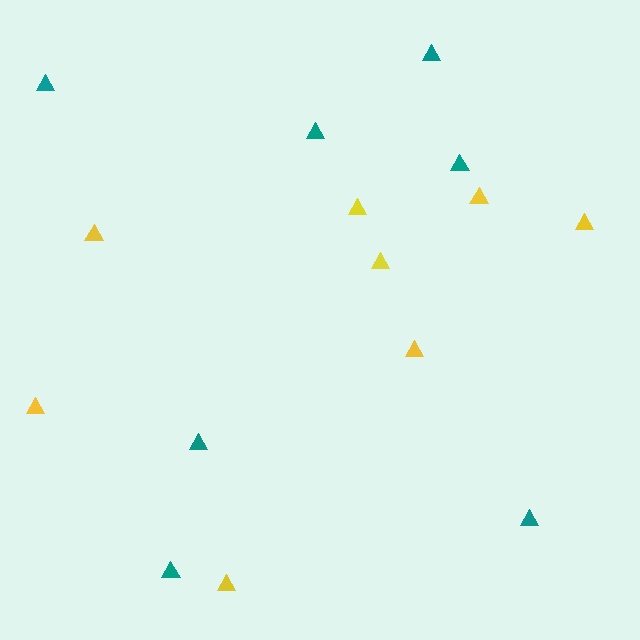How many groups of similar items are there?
There are 2 groups: one group of yellow triangles (8) and one group of teal triangles (7).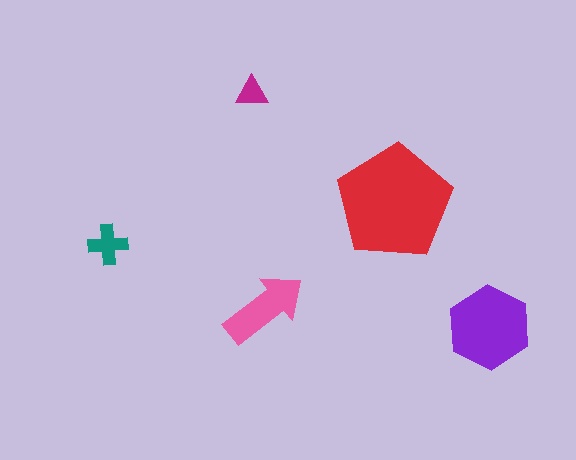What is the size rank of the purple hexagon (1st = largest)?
2nd.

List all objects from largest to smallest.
The red pentagon, the purple hexagon, the pink arrow, the teal cross, the magenta triangle.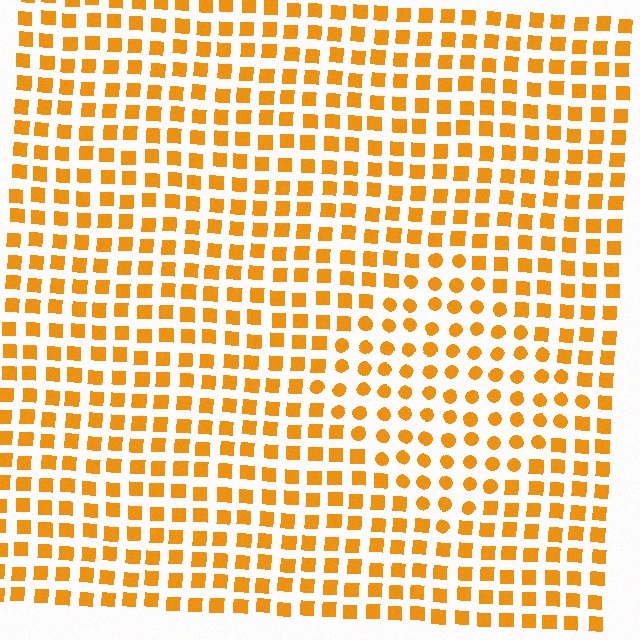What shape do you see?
I see a diamond.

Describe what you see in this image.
The image is filled with small orange elements arranged in a uniform grid. A diamond-shaped region contains circles, while the surrounding area contains squares. The boundary is defined purely by the change in element shape.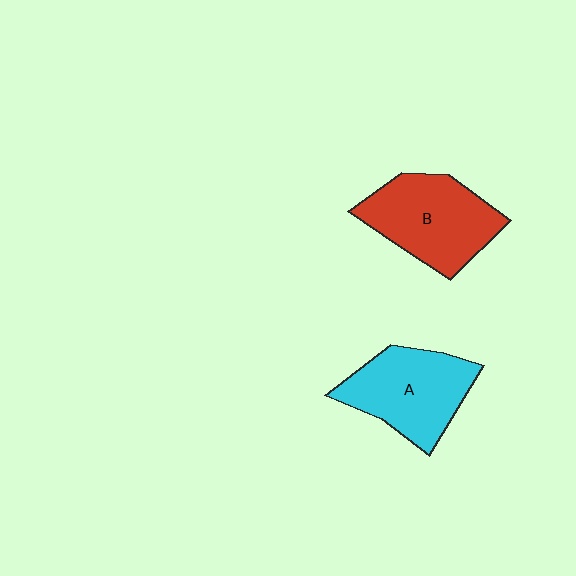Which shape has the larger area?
Shape B (red).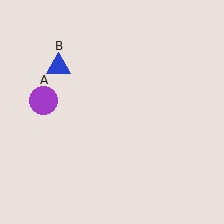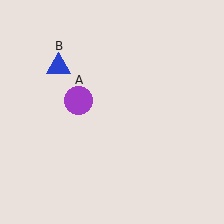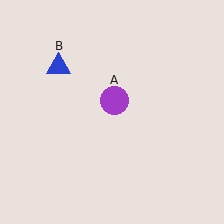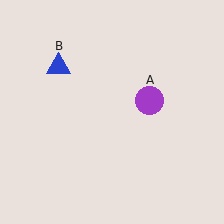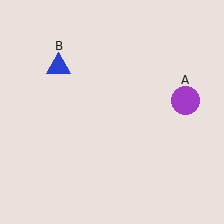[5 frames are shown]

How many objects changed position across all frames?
1 object changed position: purple circle (object A).